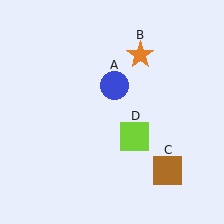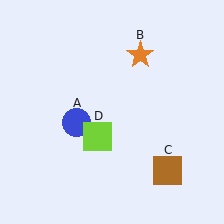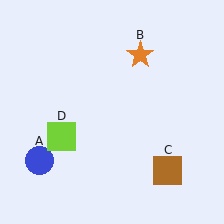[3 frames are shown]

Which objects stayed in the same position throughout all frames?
Orange star (object B) and brown square (object C) remained stationary.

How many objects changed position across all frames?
2 objects changed position: blue circle (object A), lime square (object D).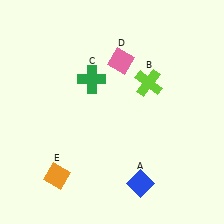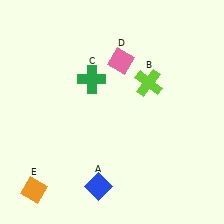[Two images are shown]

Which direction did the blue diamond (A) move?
The blue diamond (A) moved left.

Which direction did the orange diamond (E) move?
The orange diamond (E) moved left.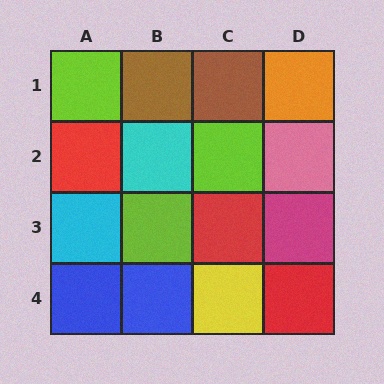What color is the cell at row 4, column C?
Yellow.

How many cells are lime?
3 cells are lime.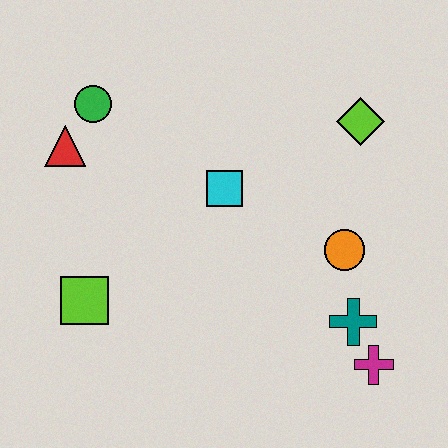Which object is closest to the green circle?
The red triangle is closest to the green circle.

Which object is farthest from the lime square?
The lime diamond is farthest from the lime square.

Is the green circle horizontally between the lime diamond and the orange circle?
No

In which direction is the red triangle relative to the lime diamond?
The red triangle is to the left of the lime diamond.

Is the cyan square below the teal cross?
No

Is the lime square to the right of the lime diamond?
No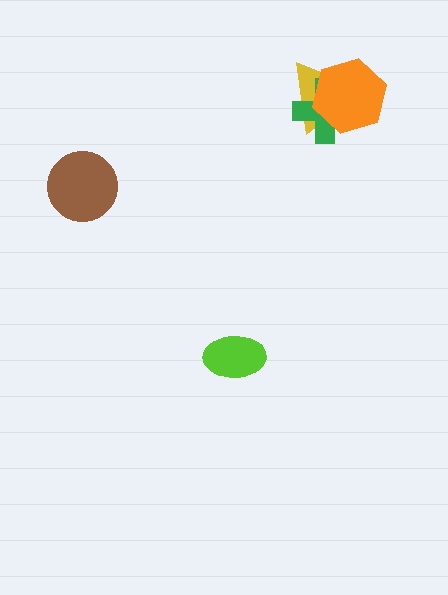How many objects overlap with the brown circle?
0 objects overlap with the brown circle.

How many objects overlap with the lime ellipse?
0 objects overlap with the lime ellipse.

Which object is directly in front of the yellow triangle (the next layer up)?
The green cross is directly in front of the yellow triangle.